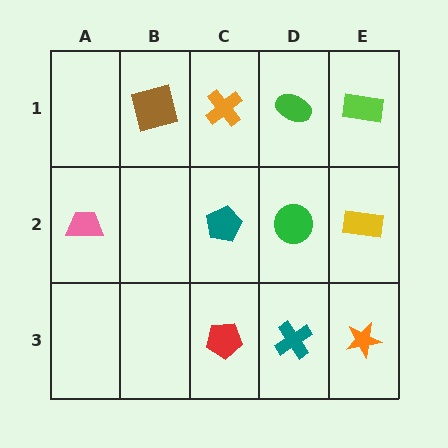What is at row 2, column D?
A green circle.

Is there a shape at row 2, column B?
No, that cell is empty.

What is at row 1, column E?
A lime rectangle.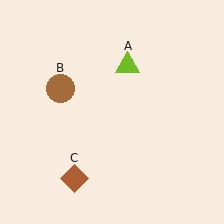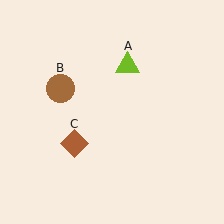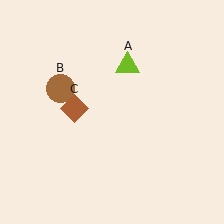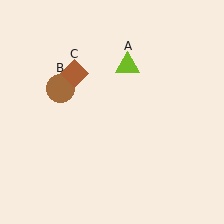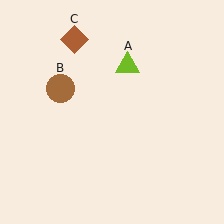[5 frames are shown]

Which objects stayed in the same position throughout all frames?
Lime triangle (object A) and brown circle (object B) remained stationary.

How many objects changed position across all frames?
1 object changed position: brown diamond (object C).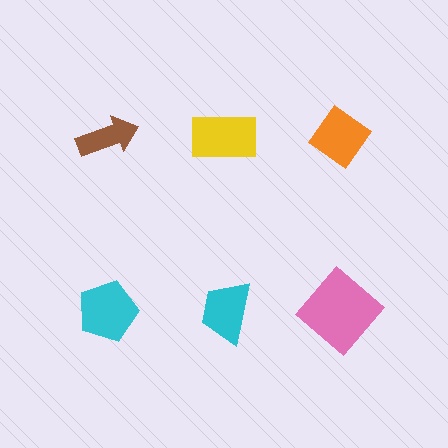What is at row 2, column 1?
A cyan pentagon.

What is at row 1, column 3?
An orange diamond.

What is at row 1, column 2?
A yellow rectangle.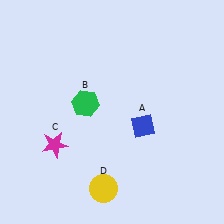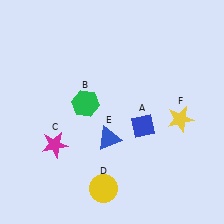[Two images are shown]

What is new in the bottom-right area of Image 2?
A yellow star (F) was added in the bottom-right area of Image 2.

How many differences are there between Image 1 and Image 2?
There are 2 differences between the two images.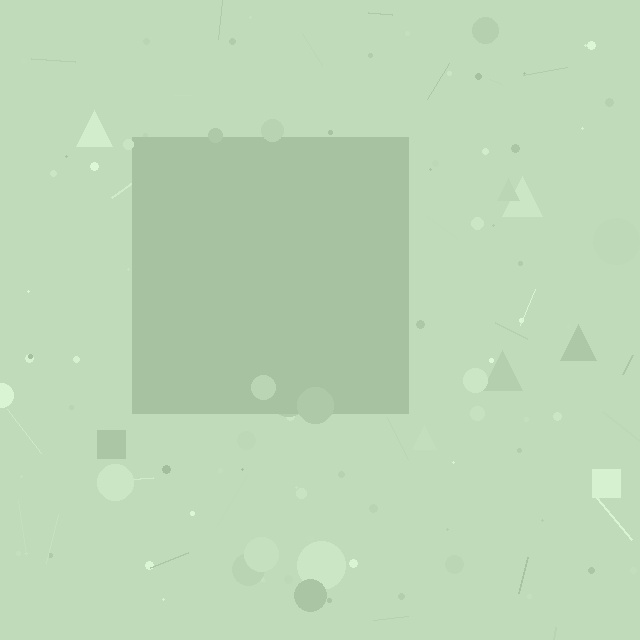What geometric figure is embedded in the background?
A square is embedded in the background.